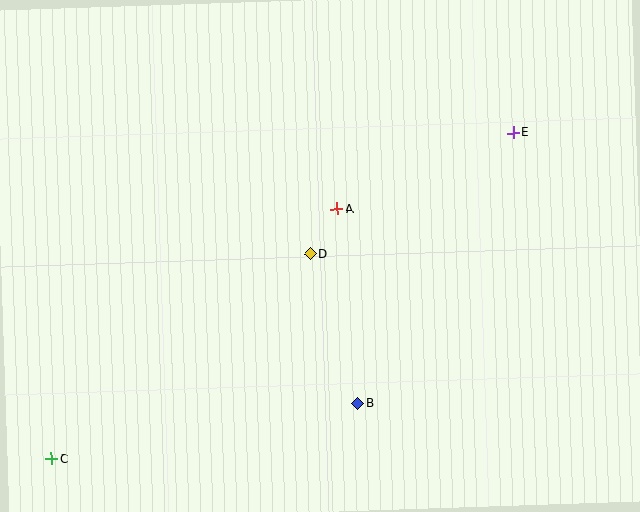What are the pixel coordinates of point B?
Point B is at (358, 403).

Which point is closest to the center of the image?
Point D at (310, 254) is closest to the center.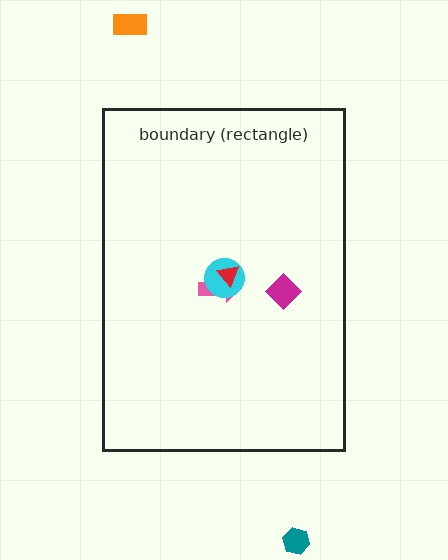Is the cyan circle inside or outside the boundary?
Inside.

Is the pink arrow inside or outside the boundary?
Inside.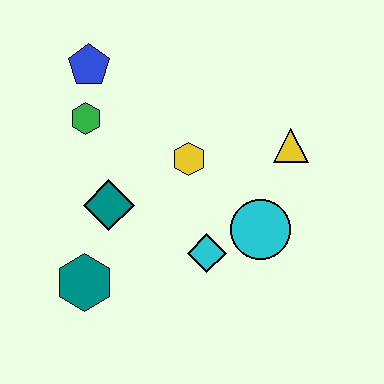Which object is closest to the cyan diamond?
The cyan circle is closest to the cyan diamond.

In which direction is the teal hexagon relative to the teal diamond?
The teal hexagon is below the teal diamond.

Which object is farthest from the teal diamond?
The yellow triangle is farthest from the teal diamond.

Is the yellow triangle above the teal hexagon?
Yes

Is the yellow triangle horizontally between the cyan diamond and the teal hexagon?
No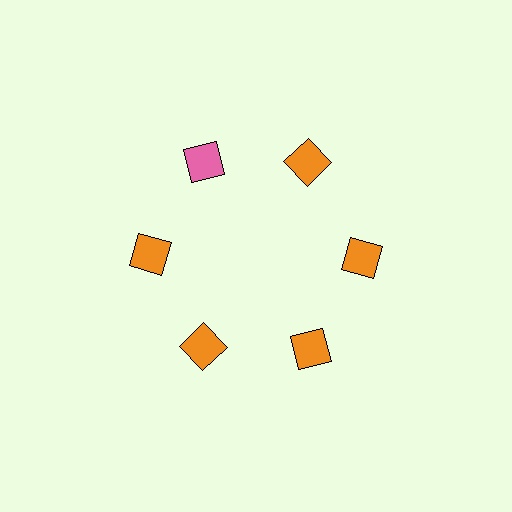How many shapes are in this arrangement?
There are 6 shapes arranged in a ring pattern.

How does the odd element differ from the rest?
It has a different color: pink instead of orange.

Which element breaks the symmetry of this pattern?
The pink diamond at roughly the 11 o'clock position breaks the symmetry. All other shapes are orange diamonds.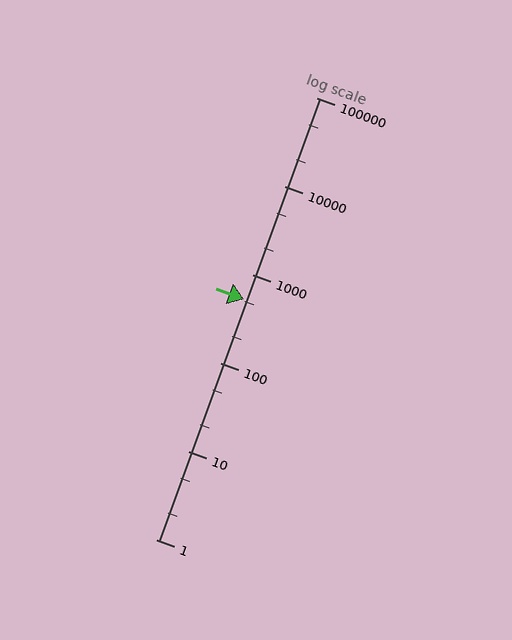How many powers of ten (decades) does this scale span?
The scale spans 5 decades, from 1 to 100000.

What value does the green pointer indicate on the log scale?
The pointer indicates approximately 520.